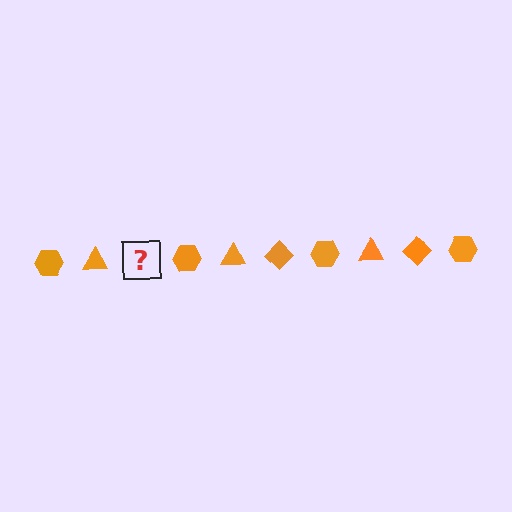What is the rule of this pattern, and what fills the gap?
The rule is that the pattern cycles through hexagon, triangle, diamond shapes in orange. The gap should be filled with an orange diamond.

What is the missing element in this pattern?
The missing element is an orange diamond.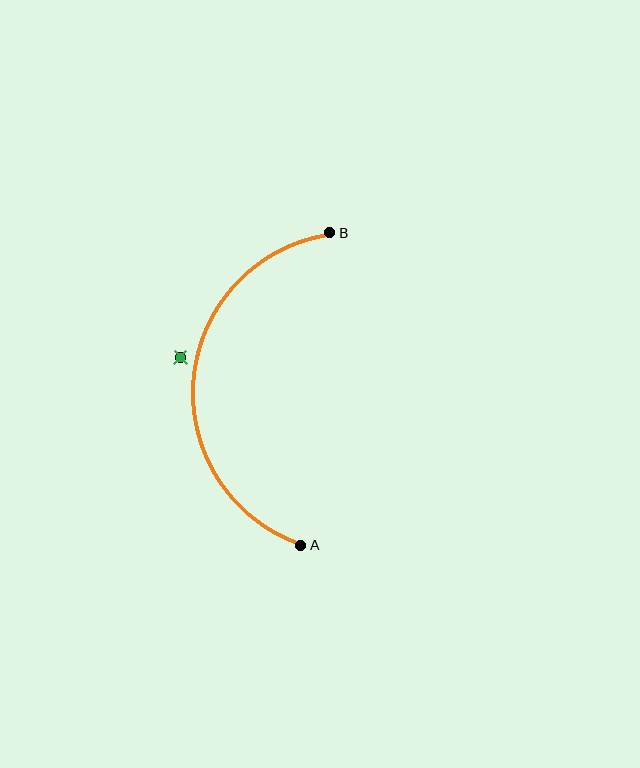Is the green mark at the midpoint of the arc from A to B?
No — the green mark does not lie on the arc at all. It sits slightly outside the curve.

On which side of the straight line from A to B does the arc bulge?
The arc bulges to the left of the straight line connecting A and B.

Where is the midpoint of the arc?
The arc midpoint is the point on the curve farthest from the straight line joining A and B. It sits to the left of that line.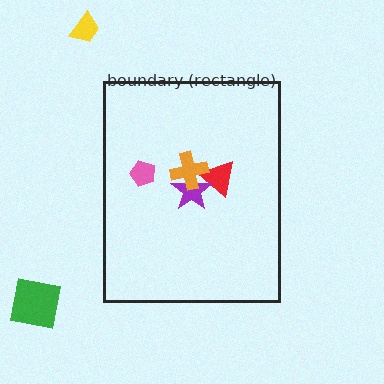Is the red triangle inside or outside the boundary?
Inside.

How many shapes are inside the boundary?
4 inside, 2 outside.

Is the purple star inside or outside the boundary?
Inside.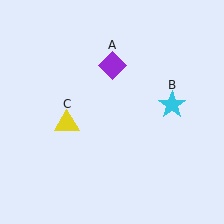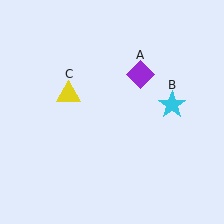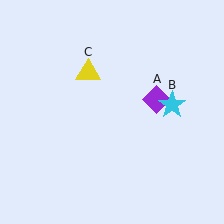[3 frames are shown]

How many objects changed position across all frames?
2 objects changed position: purple diamond (object A), yellow triangle (object C).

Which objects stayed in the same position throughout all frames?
Cyan star (object B) remained stationary.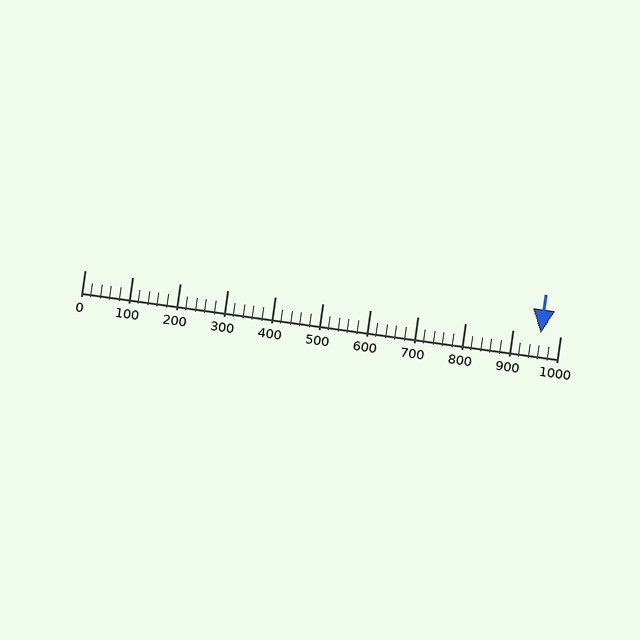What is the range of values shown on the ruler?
The ruler shows values from 0 to 1000.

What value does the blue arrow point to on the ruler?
The blue arrow points to approximately 960.